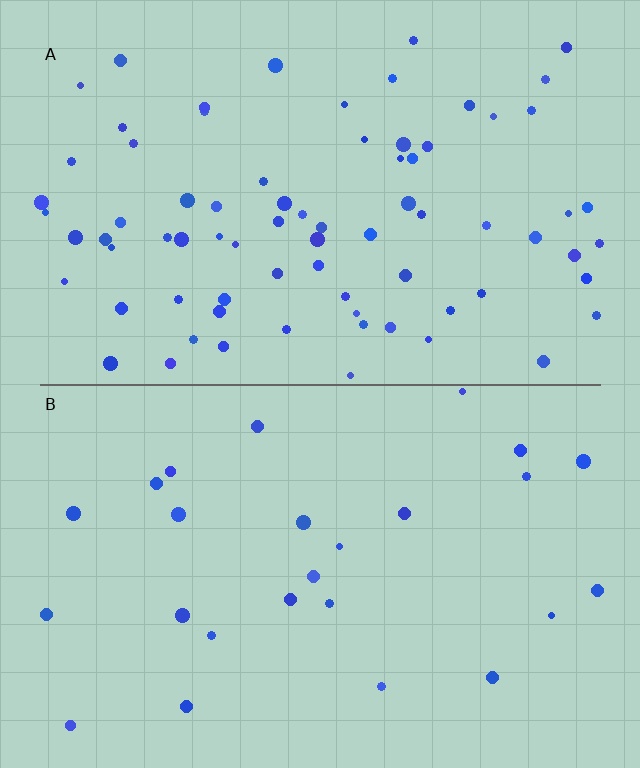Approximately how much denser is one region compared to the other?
Approximately 3.0× — region A over region B.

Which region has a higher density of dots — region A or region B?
A (the top).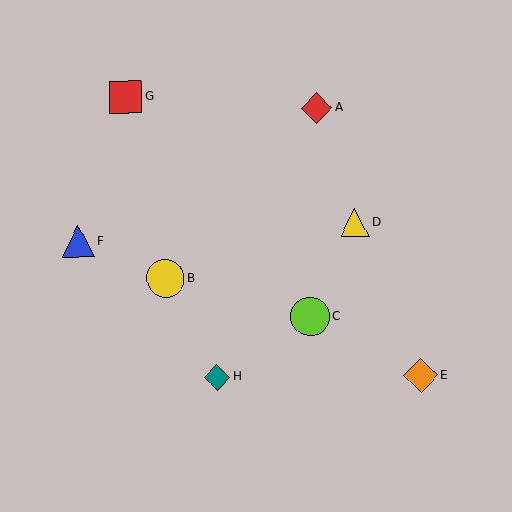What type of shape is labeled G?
Shape G is a red square.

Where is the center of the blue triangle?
The center of the blue triangle is at (78, 241).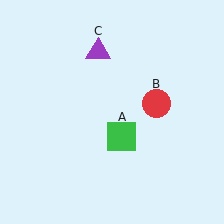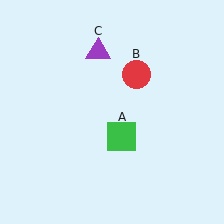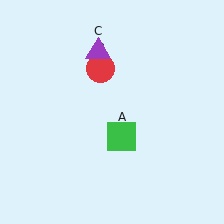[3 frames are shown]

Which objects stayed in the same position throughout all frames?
Green square (object A) and purple triangle (object C) remained stationary.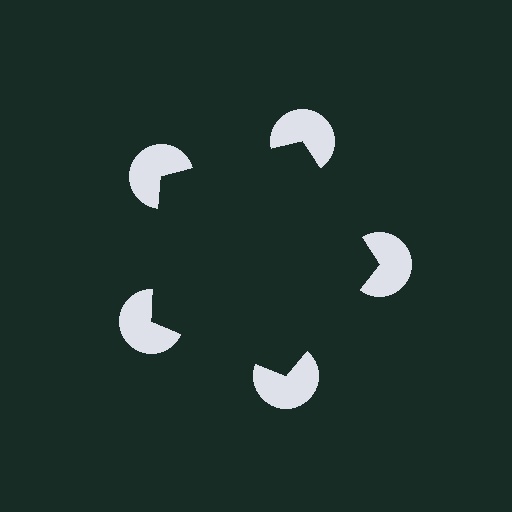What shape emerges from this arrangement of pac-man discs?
An illusory pentagon — its edges are inferred from the aligned wedge cuts in the pac-man discs, not physically drawn.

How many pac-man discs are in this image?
There are 5 — one at each vertex of the illusory pentagon.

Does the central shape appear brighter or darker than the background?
It typically appears slightly darker than the background, even though no actual brightness change is drawn.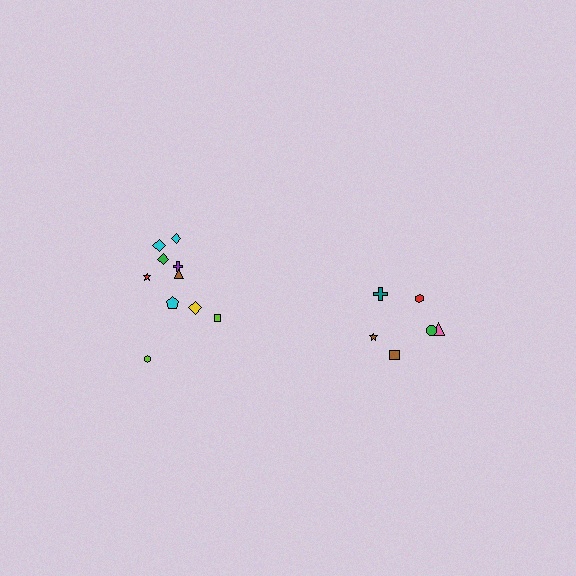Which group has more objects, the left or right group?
The left group.